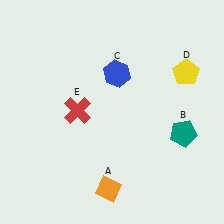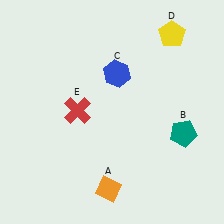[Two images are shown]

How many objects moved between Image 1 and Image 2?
1 object moved between the two images.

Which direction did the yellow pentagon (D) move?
The yellow pentagon (D) moved up.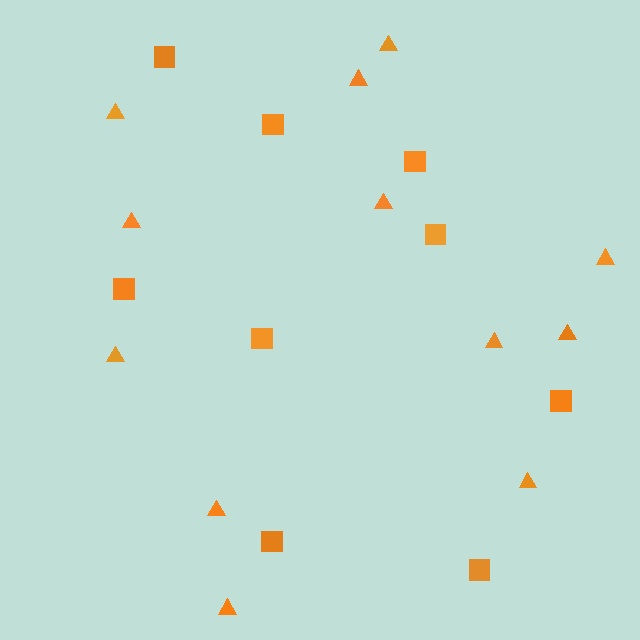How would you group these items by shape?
There are 2 groups: one group of squares (9) and one group of triangles (12).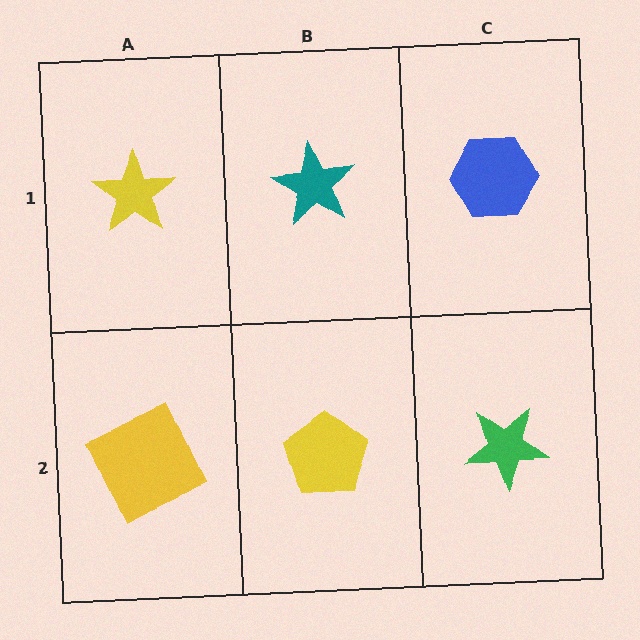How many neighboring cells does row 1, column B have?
3.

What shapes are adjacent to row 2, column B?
A teal star (row 1, column B), a yellow square (row 2, column A), a green star (row 2, column C).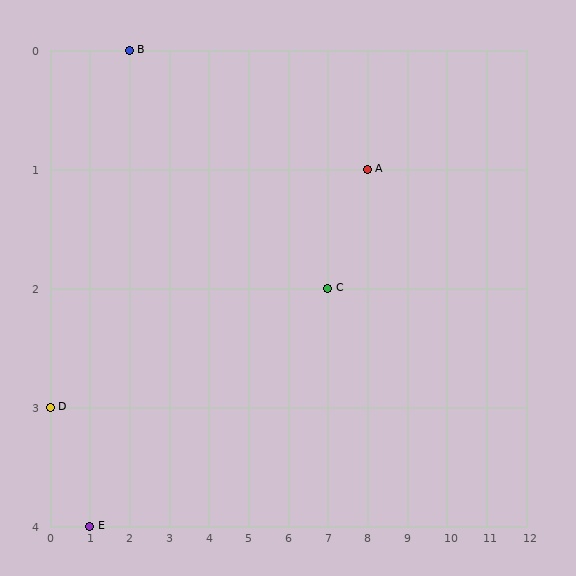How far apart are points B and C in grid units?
Points B and C are 5 columns and 2 rows apart (about 5.4 grid units diagonally).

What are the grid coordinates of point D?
Point D is at grid coordinates (0, 3).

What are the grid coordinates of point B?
Point B is at grid coordinates (2, 0).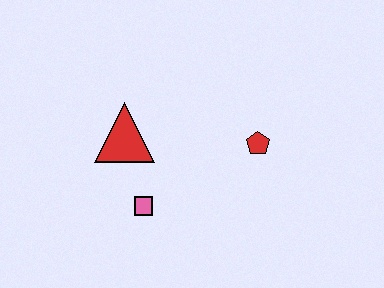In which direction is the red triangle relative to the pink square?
The red triangle is above the pink square.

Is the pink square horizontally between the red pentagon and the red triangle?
Yes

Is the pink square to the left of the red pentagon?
Yes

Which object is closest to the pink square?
The red triangle is closest to the pink square.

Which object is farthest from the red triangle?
The red pentagon is farthest from the red triangle.